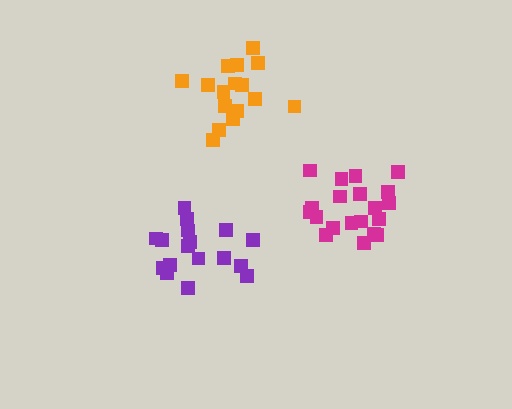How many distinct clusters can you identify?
There are 3 distinct clusters.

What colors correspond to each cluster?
The clusters are colored: magenta, purple, orange.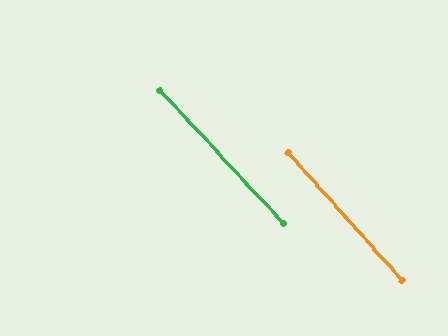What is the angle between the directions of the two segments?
Approximately 1 degree.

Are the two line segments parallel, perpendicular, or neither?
Parallel — their directions differ by only 1.4°.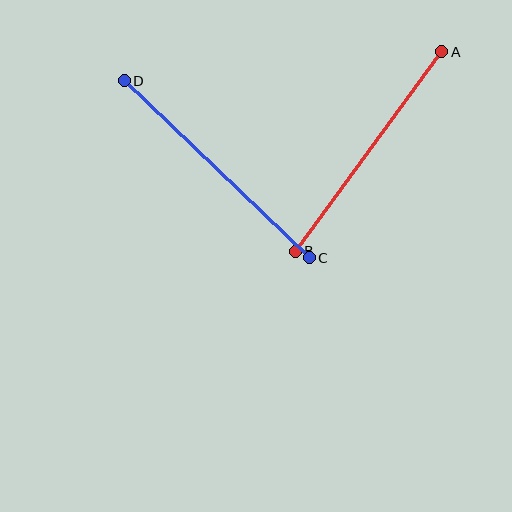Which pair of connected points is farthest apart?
Points C and D are farthest apart.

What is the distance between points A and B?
The distance is approximately 248 pixels.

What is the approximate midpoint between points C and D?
The midpoint is at approximately (217, 169) pixels.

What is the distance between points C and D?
The distance is approximately 256 pixels.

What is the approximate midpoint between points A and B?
The midpoint is at approximately (369, 152) pixels.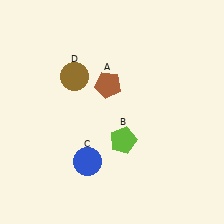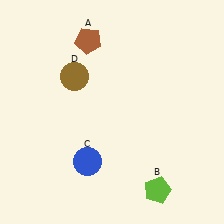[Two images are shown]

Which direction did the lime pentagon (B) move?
The lime pentagon (B) moved down.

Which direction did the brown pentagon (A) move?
The brown pentagon (A) moved up.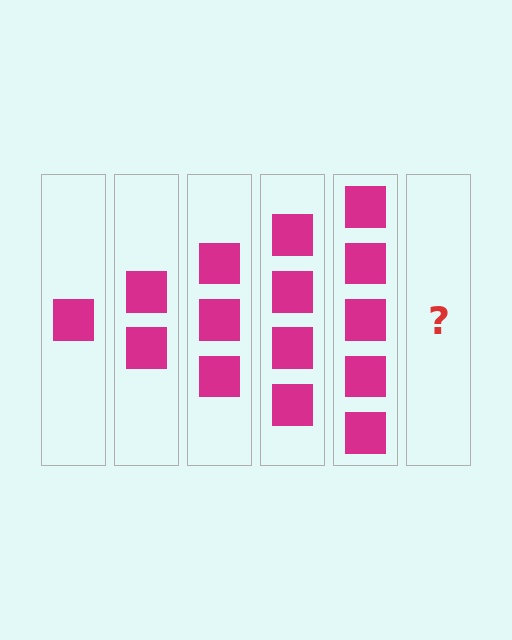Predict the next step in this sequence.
The next step is 6 squares.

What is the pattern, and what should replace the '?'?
The pattern is that each step adds one more square. The '?' should be 6 squares.